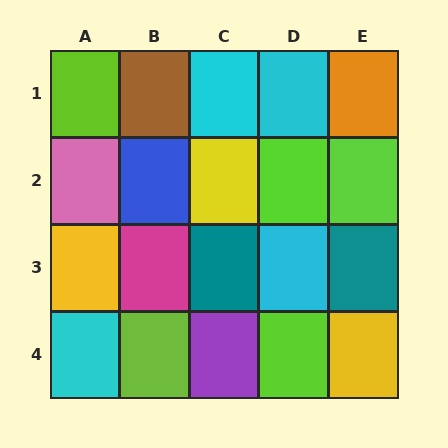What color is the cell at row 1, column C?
Cyan.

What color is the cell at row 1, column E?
Orange.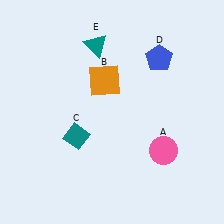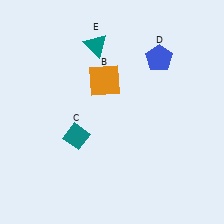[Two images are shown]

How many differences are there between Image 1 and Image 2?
There is 1 difference between the two images.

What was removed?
The pink circle (A) was removed in Image 2.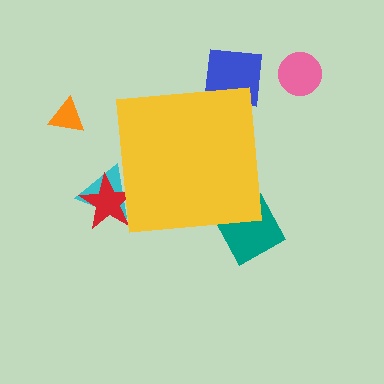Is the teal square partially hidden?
Yes, the teal square is partially hidden behind the yellow square.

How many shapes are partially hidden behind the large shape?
4 shapes are partially hidden.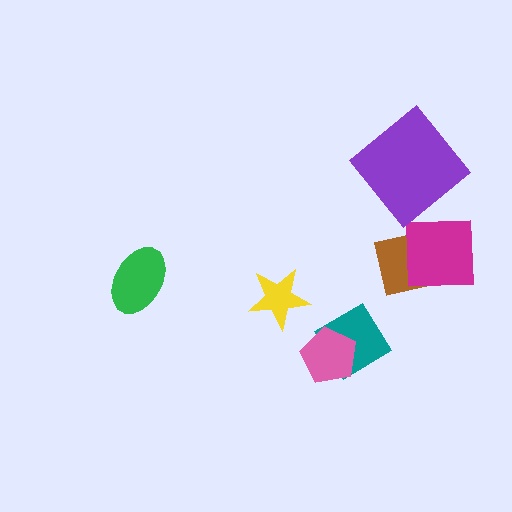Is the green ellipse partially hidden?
No, no other shape covers it.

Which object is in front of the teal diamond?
The pink pentagon is in front of the teal diamond.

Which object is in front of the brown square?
The magenta square is in front of the brown square.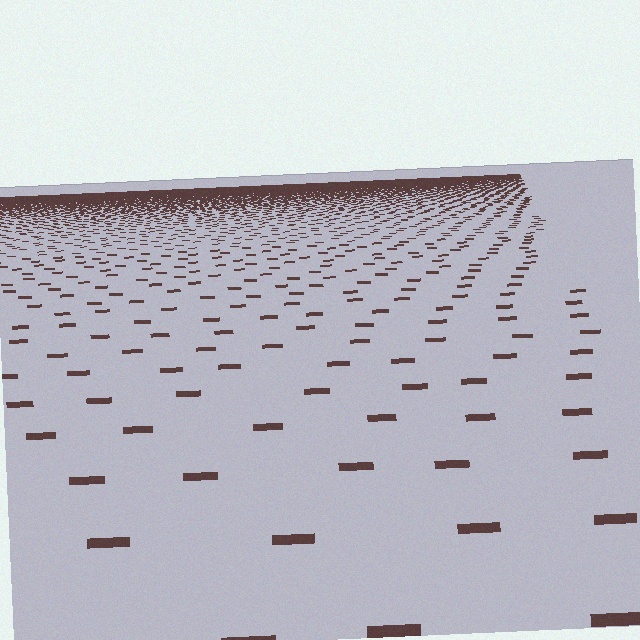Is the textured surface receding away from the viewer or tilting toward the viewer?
The surface is receding away from the viewer. Texture elements get smaller and denser toward the top.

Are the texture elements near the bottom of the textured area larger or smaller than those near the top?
Larger. Near the bottom, elements are closer to the viewer and appear at a bigger on-screen size.